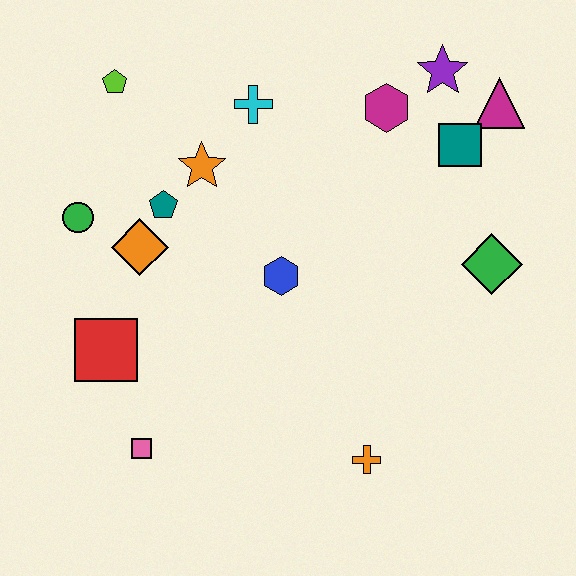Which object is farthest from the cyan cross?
The orange cross is farthest from the cyan cross.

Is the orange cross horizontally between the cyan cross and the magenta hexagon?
Yes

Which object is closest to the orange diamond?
The teal pentagon is closest to the orange diamond.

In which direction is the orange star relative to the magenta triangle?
The orange star is to the left of the magenta triangle.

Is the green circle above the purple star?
No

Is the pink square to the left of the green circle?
No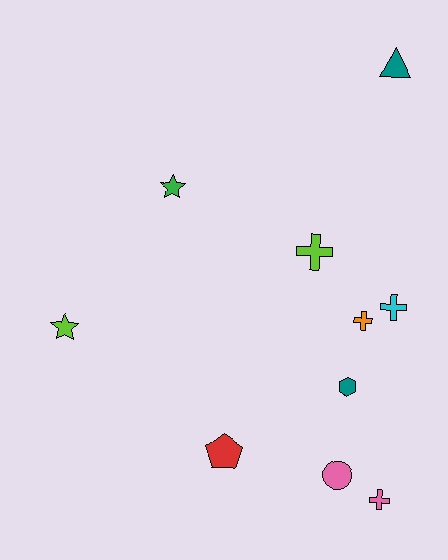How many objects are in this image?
There are 10 objects.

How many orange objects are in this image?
There is 1 orange object.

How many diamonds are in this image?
There are no diamonds.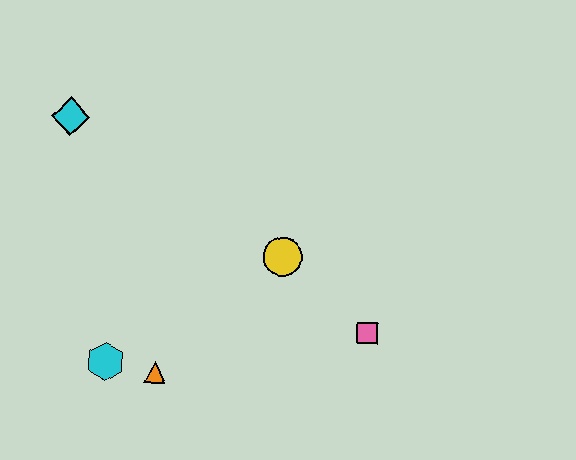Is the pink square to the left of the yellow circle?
No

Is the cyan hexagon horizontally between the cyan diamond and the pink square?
Yes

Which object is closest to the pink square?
The yellow circle is closest to the pink square.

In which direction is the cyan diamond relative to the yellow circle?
The cyan diamond is to the left of the yellow circle.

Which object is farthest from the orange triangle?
The cyan diamond is farthest from the orange triangle.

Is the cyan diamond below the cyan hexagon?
No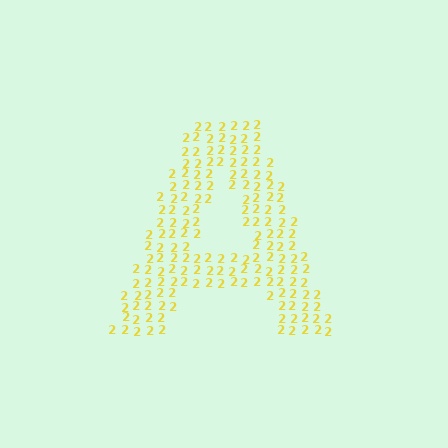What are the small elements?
The small elements are digit 2's.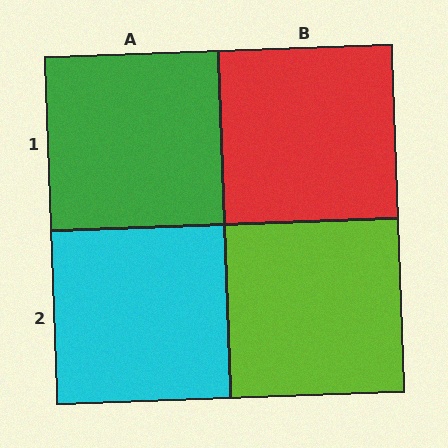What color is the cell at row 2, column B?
Lime.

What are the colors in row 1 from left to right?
Green, red.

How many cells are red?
1 cell is red.